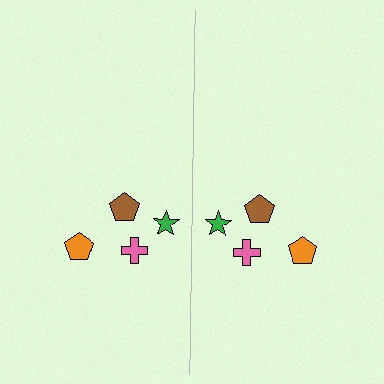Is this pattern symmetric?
Yes, this pattern has bilateral (reflection) symmetry.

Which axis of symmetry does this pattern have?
The pattern has a vertical axis of symmetry running through the center of the image.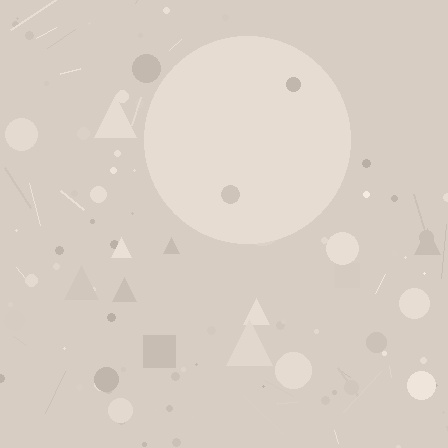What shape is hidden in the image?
A circle is hidden in the image.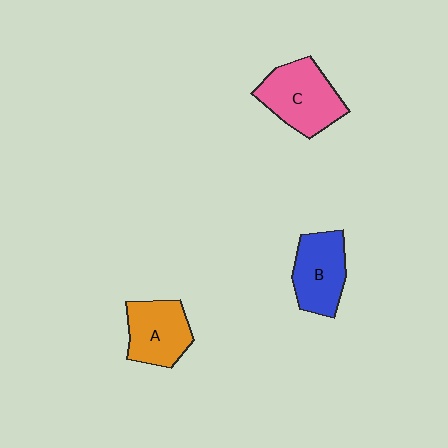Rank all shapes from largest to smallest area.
From largest to smallest: C (pink), B (blue), A (orange).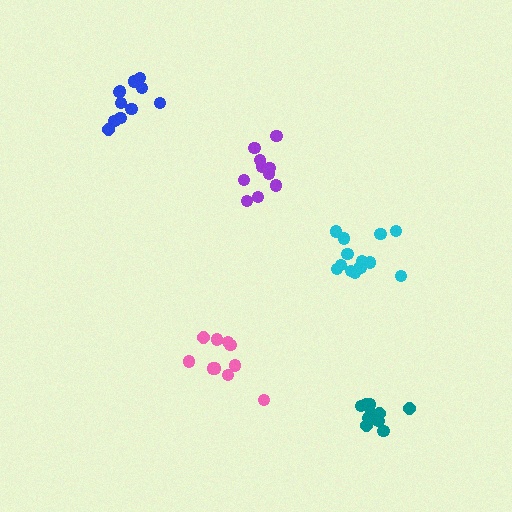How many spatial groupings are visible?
There are 5 spatial groupings.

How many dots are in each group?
Group 1: 10 dots, Group 2: 14 dots, Group 3: 10 dots, Group 4: 10 dots, Group 5: 12 dots (56 total).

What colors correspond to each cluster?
The clusters are colored: pink, cyan, purple, teal, blue.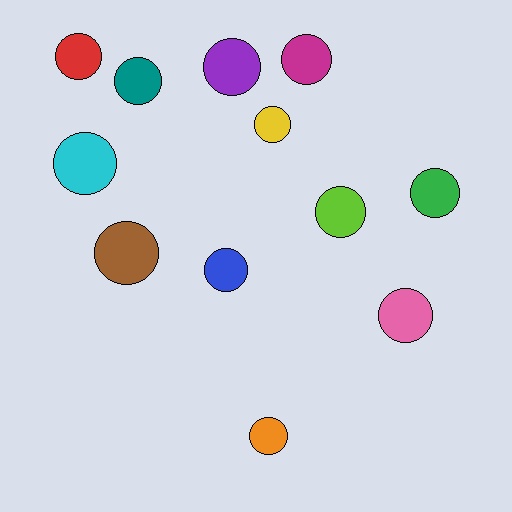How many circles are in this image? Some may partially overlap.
There are 12 circles.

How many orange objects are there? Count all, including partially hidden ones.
There is 1 orange object.